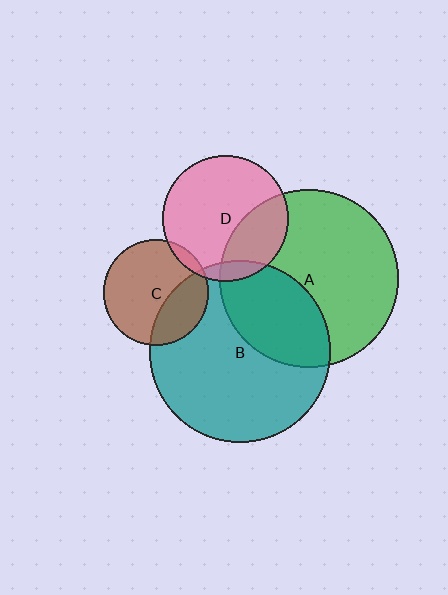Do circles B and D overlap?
Yes.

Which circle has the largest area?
Circle B (teal).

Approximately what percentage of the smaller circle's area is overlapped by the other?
Approximately 10%.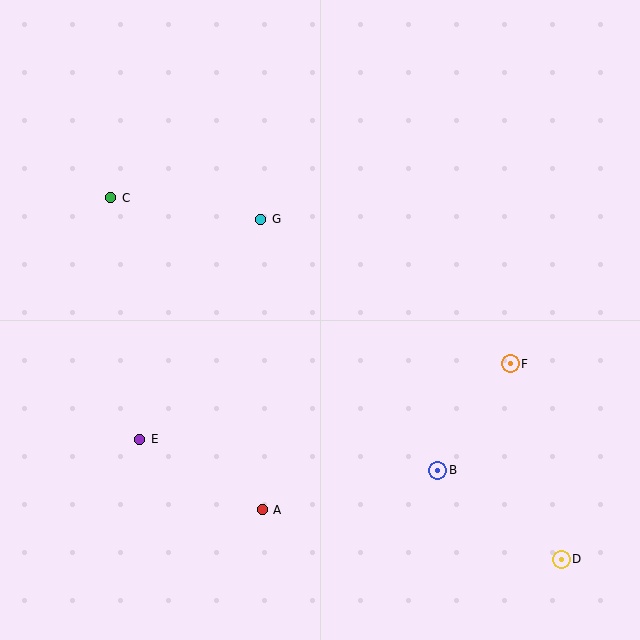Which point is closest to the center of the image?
Point G at (261, 220) is closest to the center.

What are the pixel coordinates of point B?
Point B is at (438, 470).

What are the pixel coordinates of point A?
Point A is at (262, 510).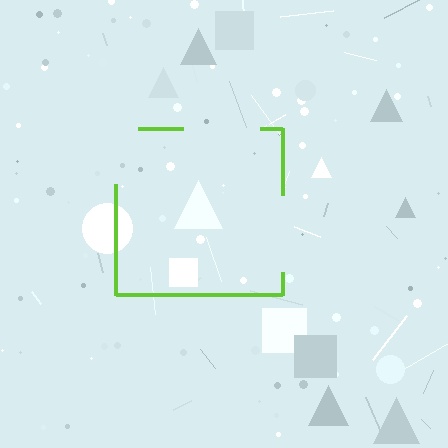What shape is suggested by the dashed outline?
The dashed outline suggests a square.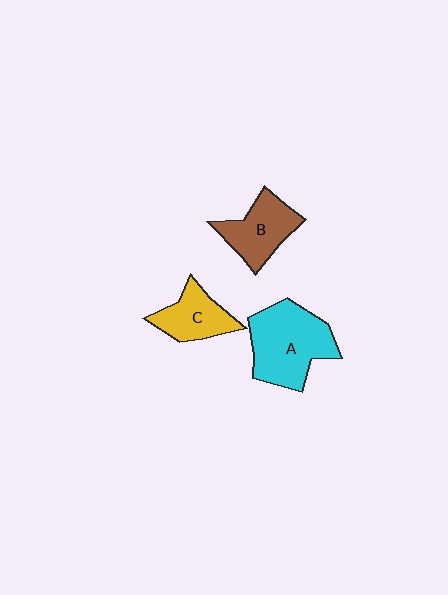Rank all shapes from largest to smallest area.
From largest to smallest: A (cyan), B (brown), C (yellow).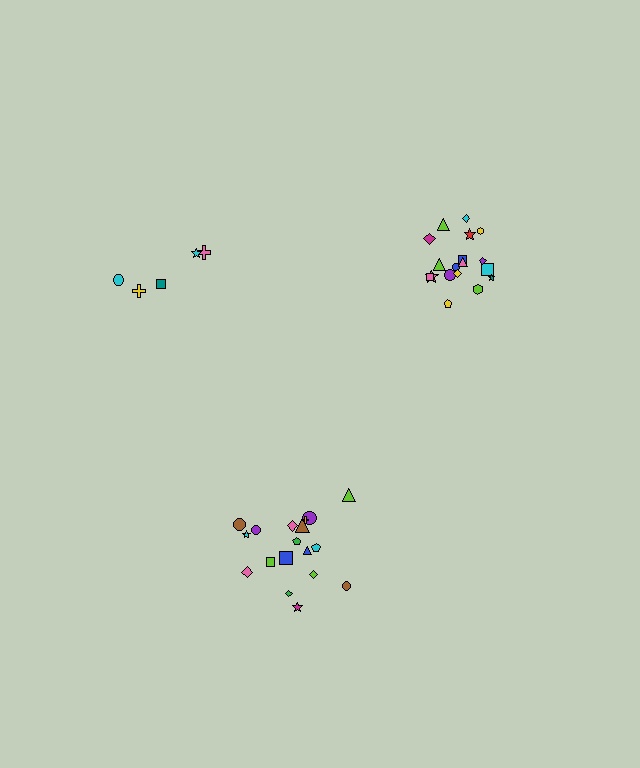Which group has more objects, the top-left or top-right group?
The top-right group.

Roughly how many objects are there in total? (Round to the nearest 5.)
Roughly 40 objects in total.